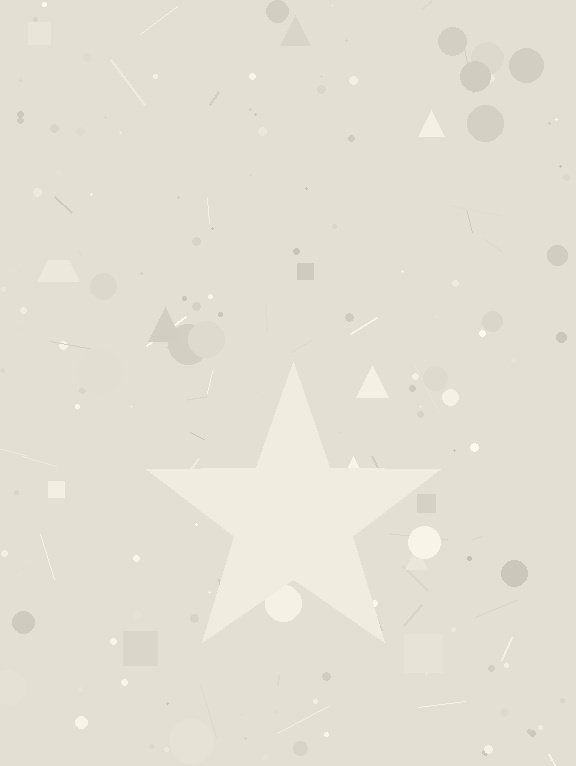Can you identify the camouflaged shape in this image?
The camouflaged shape is a star.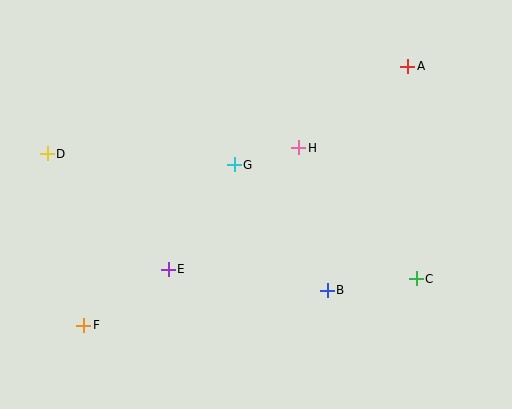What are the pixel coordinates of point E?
Point E is at (168, 269).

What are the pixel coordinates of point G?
Point G is at (234, 165).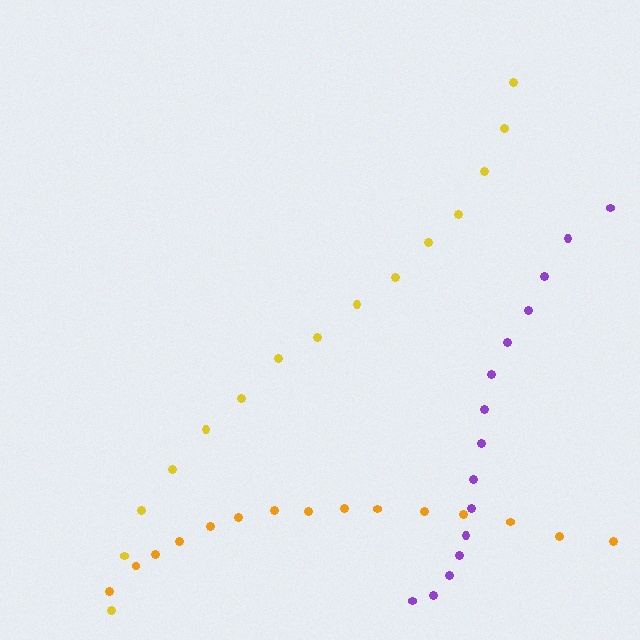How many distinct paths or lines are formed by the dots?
There are 3 distinct paths.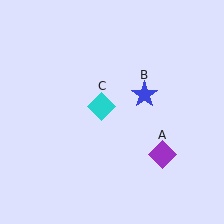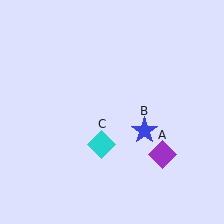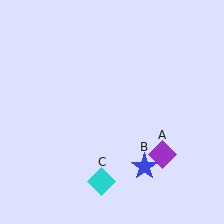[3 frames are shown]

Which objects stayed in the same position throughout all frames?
Purple diamond (object A) remained stationary.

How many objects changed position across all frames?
2 objects changed position: blue star (object B), cyan diamond (object C).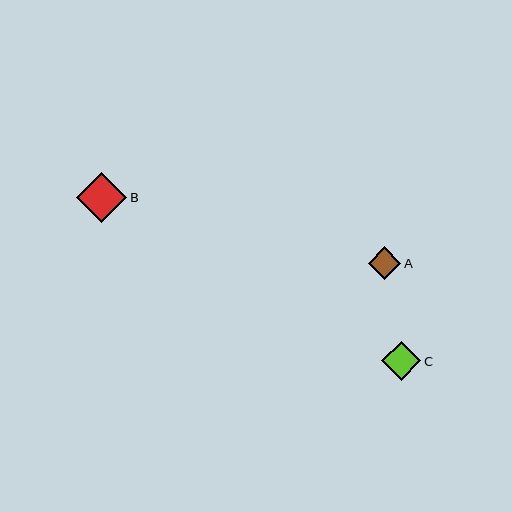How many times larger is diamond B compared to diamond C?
Diamond B is approximately 1.3 times the size of diamond C.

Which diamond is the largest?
Diamond B is the largest with a size of approximately 50 pixels.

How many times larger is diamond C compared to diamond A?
Diamond C is approximately 1.2 times the size of diamond A.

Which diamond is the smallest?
Diamond A is the smallest with a size of approximately 32 pixels.